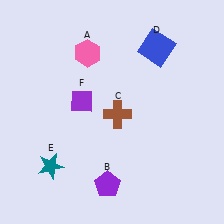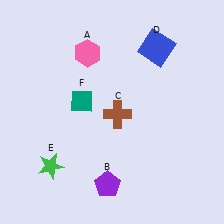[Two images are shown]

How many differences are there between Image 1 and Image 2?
There are 2 differences between the two images.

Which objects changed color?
E changed from teal to green. F changed from purple to teal.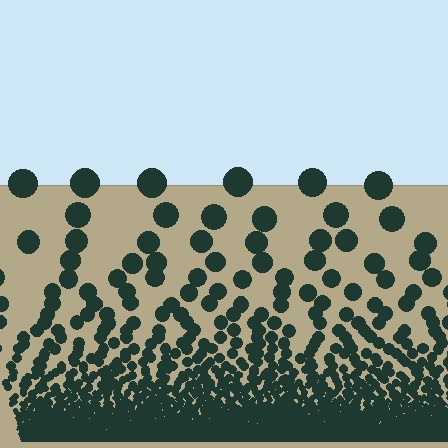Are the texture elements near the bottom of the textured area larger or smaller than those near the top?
Smaller. The gradient is inverted — elements near the bottom are smaller and denser.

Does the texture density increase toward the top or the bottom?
Density increases toward the bottom.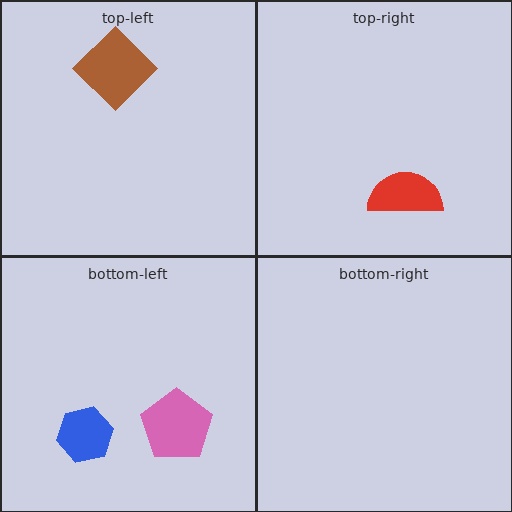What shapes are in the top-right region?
The red semicircle.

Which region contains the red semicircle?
The top-right region.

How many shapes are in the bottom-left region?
2.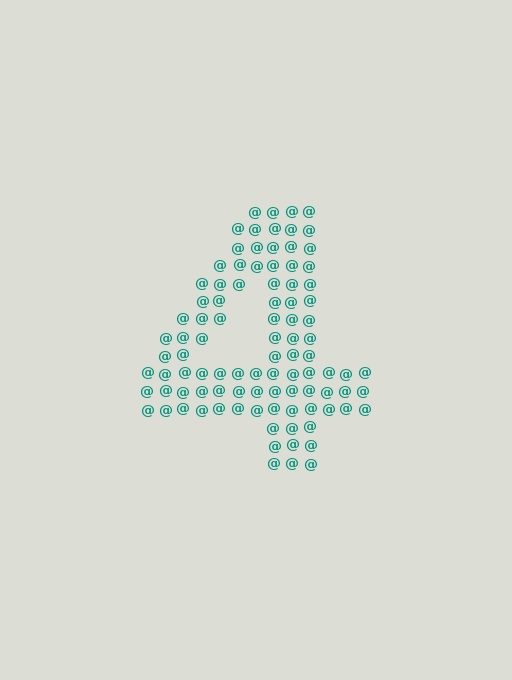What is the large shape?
The large shape is the digit 4.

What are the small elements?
The small elements are at signs.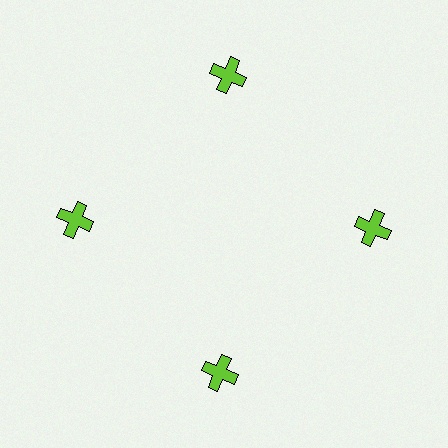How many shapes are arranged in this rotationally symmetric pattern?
There are 4 shapes, arranged in 4 groups of 1.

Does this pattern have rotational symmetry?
Yes, this pattern has 4-fold rotational symmetry. It looks the same after rotating 90 degrees around the center.